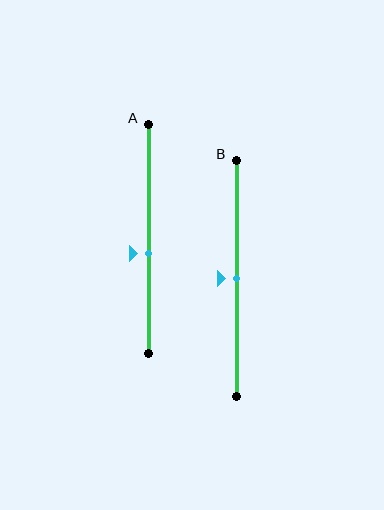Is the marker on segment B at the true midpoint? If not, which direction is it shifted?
Yes, the marker on segment B is at the true midpoint.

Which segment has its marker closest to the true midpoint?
Segment B has its marker closest to the true midpoint.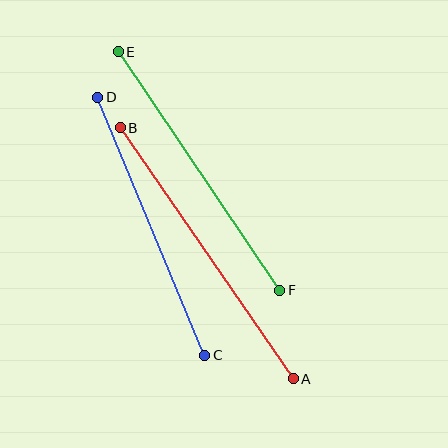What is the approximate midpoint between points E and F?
The midpoint is at approximately (199, 171) pixels.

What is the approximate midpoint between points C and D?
The midpoint is at approximately (151, 226) pixels.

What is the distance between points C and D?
The distance is approximately 279 pixels.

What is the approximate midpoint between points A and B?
The midpoint is at approximately (207, 253) pixels.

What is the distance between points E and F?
The distance is approximately 288 pixels.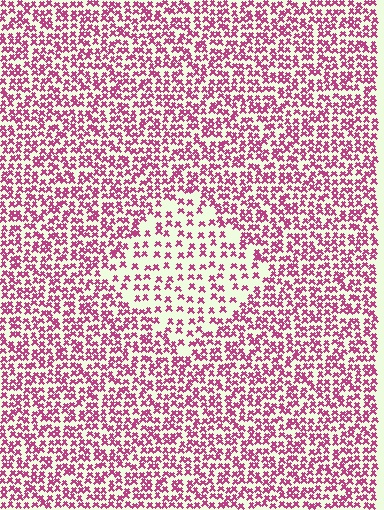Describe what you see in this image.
The image contains small magenta elements arranged at two different densities. A diamond-shaped region is visible where the elements are less densely packed than the surrounding area.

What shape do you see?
I see a diamond.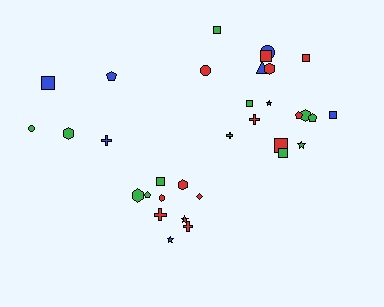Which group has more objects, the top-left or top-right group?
The top-right group.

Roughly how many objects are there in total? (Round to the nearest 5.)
Roughly 35 objects in total.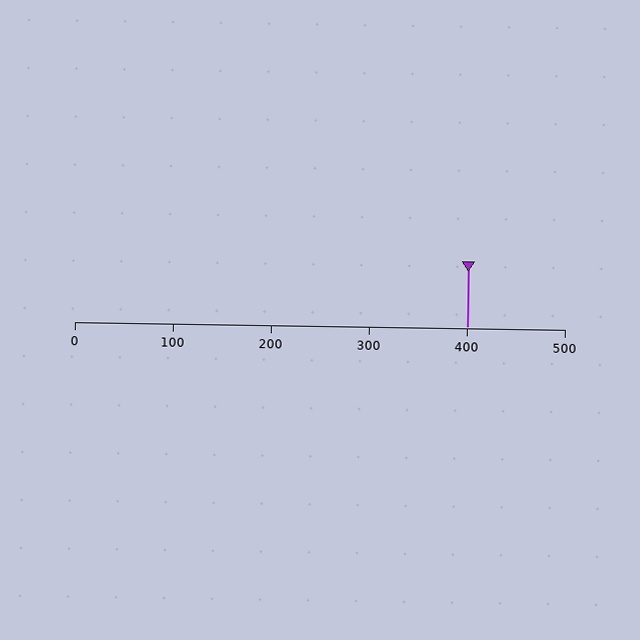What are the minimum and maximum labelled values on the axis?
The axis runs from 0 to 500.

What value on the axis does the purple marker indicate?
The marker indicates approximately 400.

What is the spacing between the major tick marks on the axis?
The major ticks are spaced 100 apart.